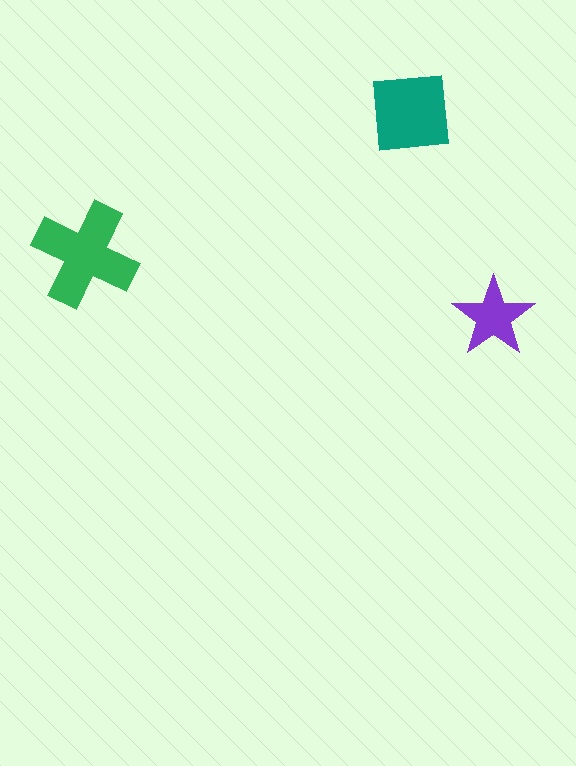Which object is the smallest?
The purple star.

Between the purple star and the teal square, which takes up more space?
The teal square.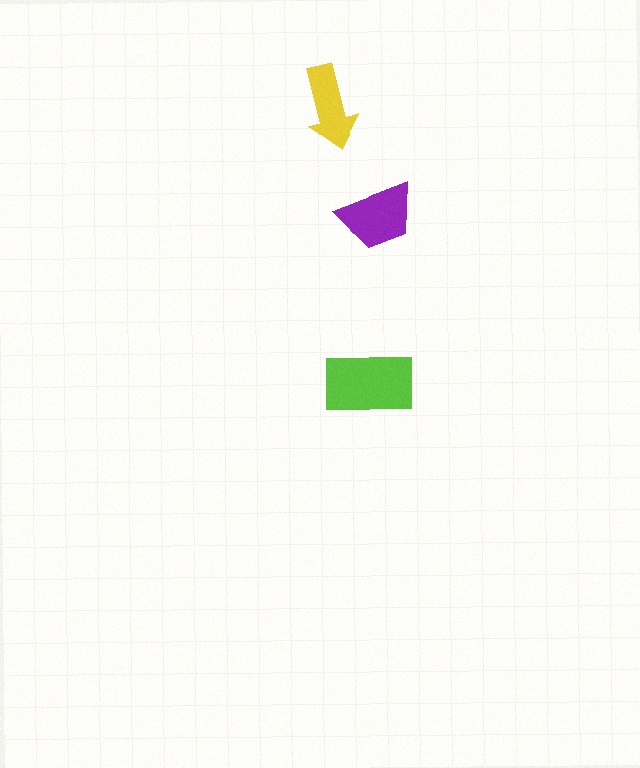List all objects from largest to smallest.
The lime rectangle, the purple trapezoid, the yellow arrow.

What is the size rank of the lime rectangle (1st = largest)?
1st.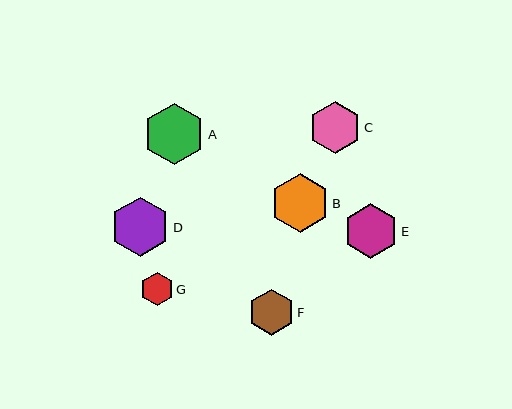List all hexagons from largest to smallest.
From largest to smallest: A, D, B, E, C, F, G.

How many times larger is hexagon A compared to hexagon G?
Hexagon A is approximately 1.9 times the size of hexagon G.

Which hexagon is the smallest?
Hexagon G is the smallest with a size of approximately 33 pixels.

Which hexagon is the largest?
Hexagon A is the largest with a size of approximately 61 pixels.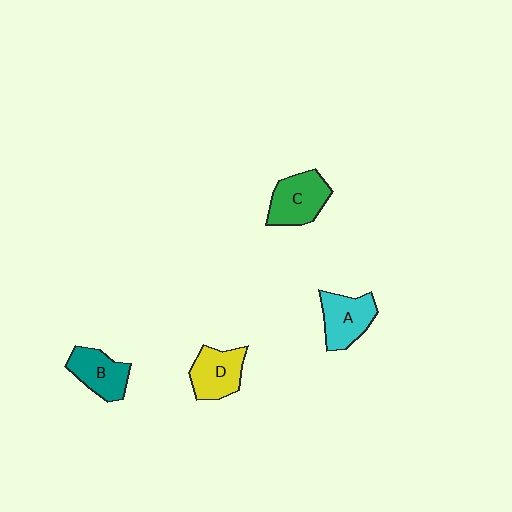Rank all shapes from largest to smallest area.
From largest to smallest: C (green), A (cyan), D (yellow), B (teal).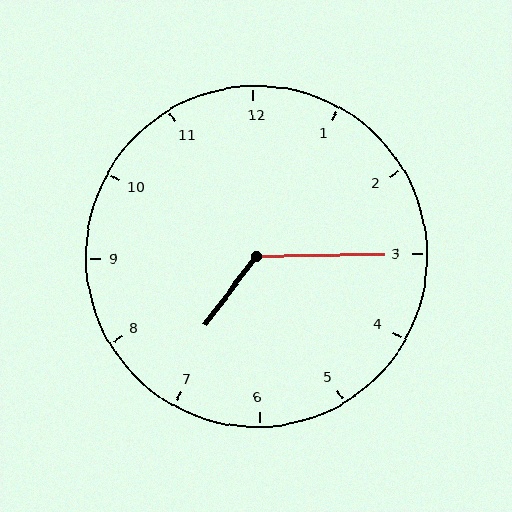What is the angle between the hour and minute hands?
Approximately 128 degrees.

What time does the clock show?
7:15.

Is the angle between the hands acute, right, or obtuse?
It is obtuse.